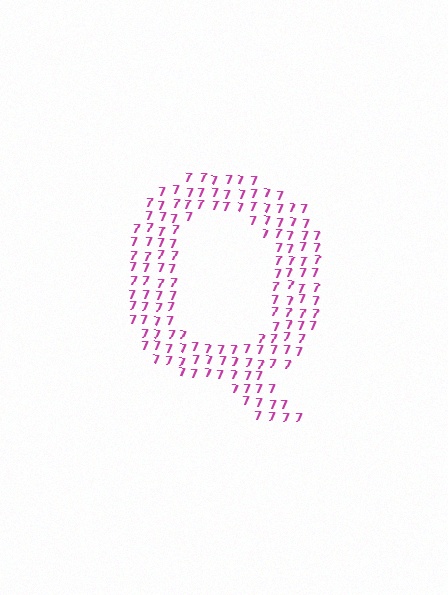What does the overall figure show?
The overall figure shows the letter Q.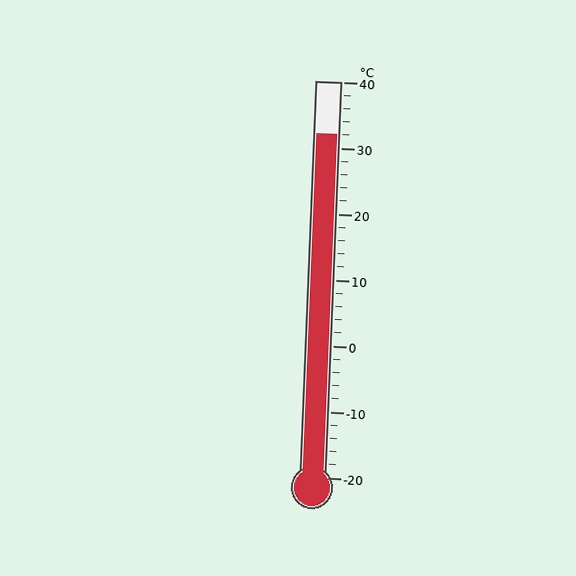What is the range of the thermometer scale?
The thermometer scale ranges from -20°C to 40°C.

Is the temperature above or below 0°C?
The temperature is above 0°C.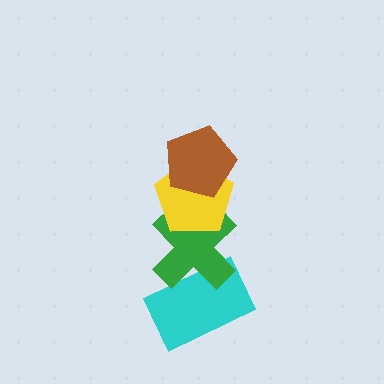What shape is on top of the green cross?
The yellow pentagon is on top of the green cross.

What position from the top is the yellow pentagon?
The yellow pentagon is 2nd from the top.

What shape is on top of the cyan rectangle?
The green cross is on top of the cyan rectangle.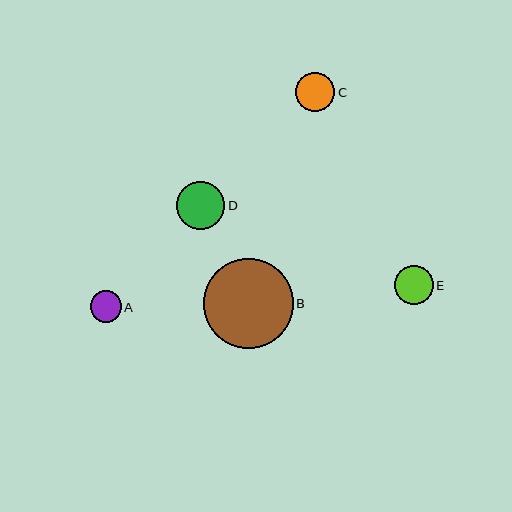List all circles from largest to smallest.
From largest to smallest: B, D, C, E, A.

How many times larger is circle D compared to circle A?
Circle D is approximately 1.5 times the size of circle A.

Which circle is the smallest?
Circle A is the smallest with a size of approximately 31 pixels.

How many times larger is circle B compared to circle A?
Circle B is approximately 2.9 times the size of circle A.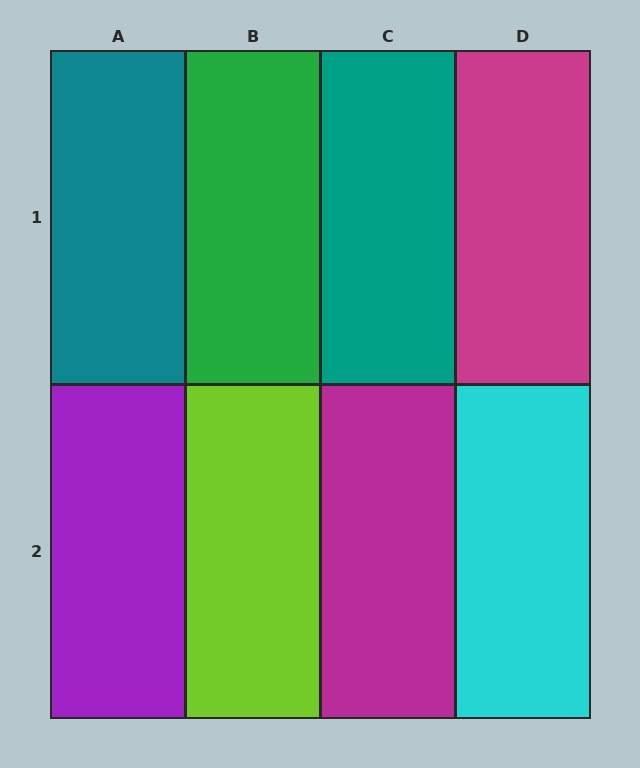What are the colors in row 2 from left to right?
Purple, lime, magenta, cyan.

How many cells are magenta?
2 cells are magenta.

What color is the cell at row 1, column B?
Green.